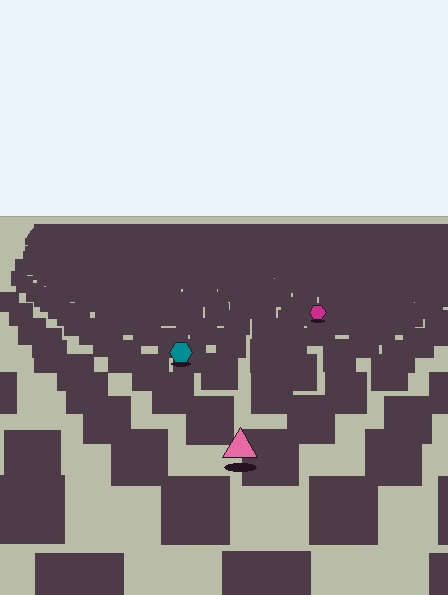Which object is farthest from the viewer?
The magenta hexagon is farthest from the viewer. It appears smaller and the ground texture around it is denser.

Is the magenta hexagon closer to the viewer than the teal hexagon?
No. The teal hexagon is closer — you can tell from the texture gradient: the ground texture is coarser near it.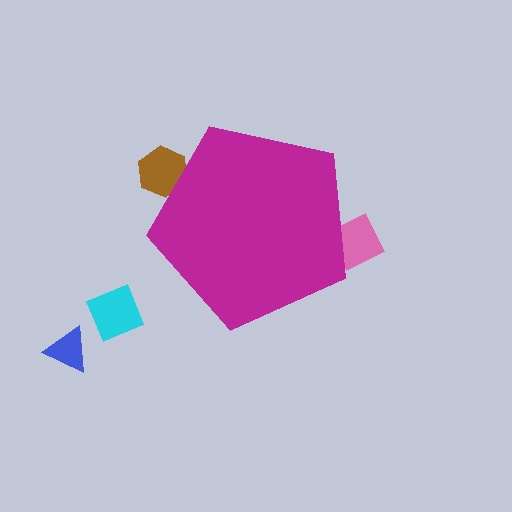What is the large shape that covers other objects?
A magenta pentagon.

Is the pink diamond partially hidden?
Yes, the pink diamond is partially hidden behind the magenta pentagon.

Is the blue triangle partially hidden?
No, the blue triangle is fully visible.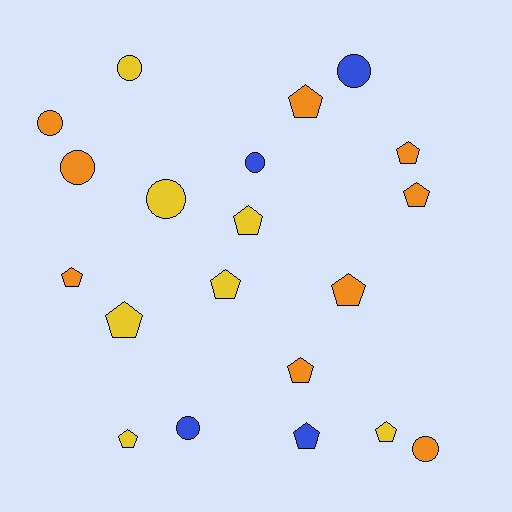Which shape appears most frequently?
Pentagon, with 12 objects.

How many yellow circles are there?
There are 2 yellow circles.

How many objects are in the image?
There are 20 objects.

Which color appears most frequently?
Orange, with 9 objects.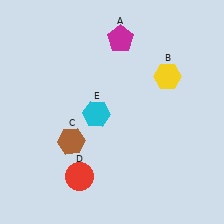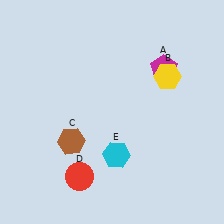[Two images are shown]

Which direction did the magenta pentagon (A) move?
The magenta pentagon (A) moved right.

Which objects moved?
The objects that moved are: the magenta pentagon (A), the cyan hexagon (E).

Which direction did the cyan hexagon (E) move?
The cyan hexagon (E) moved down.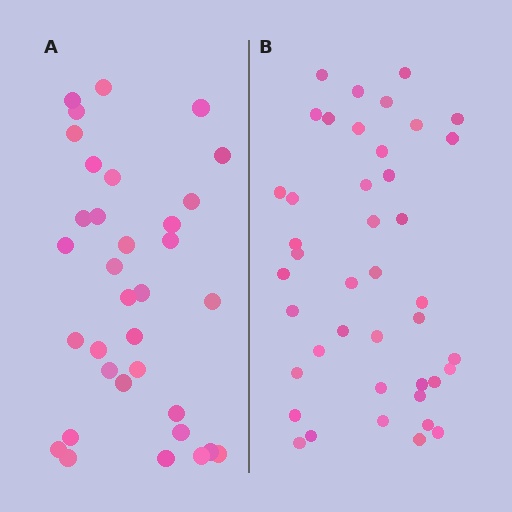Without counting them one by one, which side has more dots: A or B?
Region B (the right region) has more dots.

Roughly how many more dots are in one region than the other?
Region B has roughly 8 or so more dots than region A.